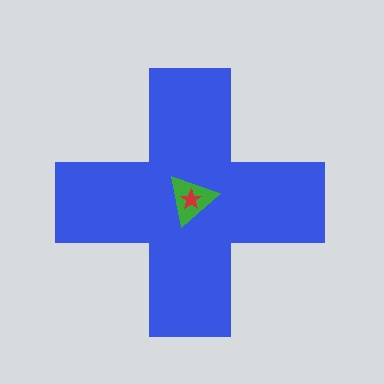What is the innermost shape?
The red star.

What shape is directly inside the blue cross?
The green triangle.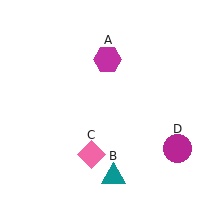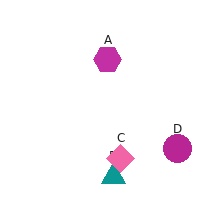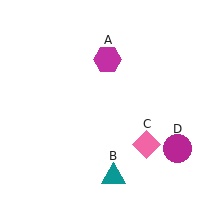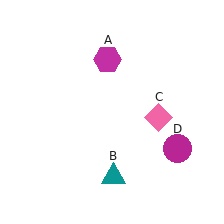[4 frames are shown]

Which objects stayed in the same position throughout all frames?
Magenta hexagon (object A) and teal triangle (object B) and magenta circle (object D) remained stationary.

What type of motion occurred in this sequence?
The pink diamond (object C) rotated counterclockwise around the center of the scene.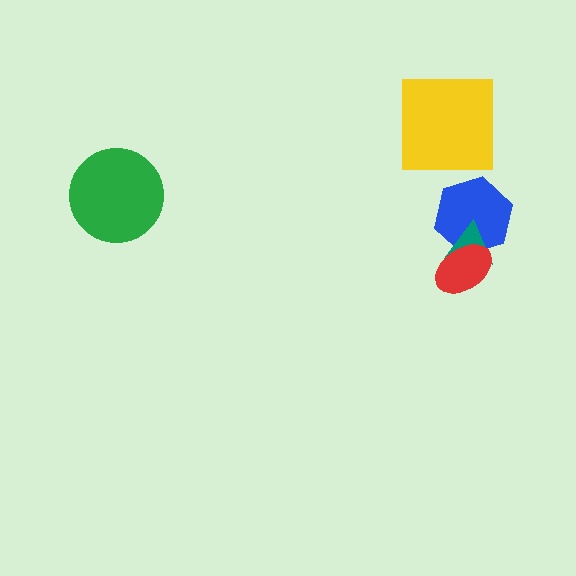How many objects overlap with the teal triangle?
2 objects overlap with the teal triangle.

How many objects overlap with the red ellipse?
2 objects overlap with the red ellipse.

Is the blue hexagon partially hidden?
Yes, it is partially covered by another shape.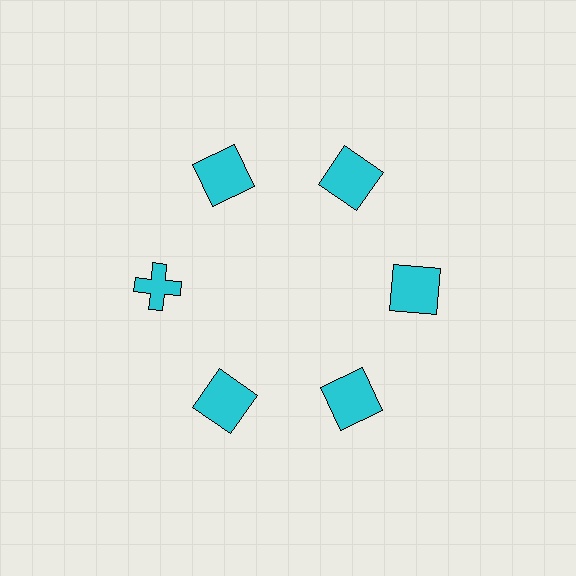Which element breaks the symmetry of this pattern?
The cyan cross at roughly the 9 o'clock position breaks the symmetry. All other shapes are cyan squares.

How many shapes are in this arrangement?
There are 6 shapes arranged in a ring pattern.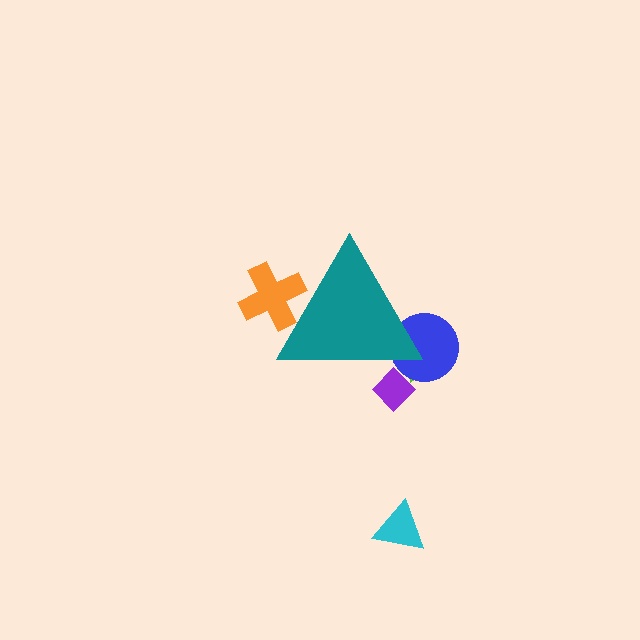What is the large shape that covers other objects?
A teal triangle.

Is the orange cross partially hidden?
Yes, the orange cross is partially hidden behind the teal triangle.